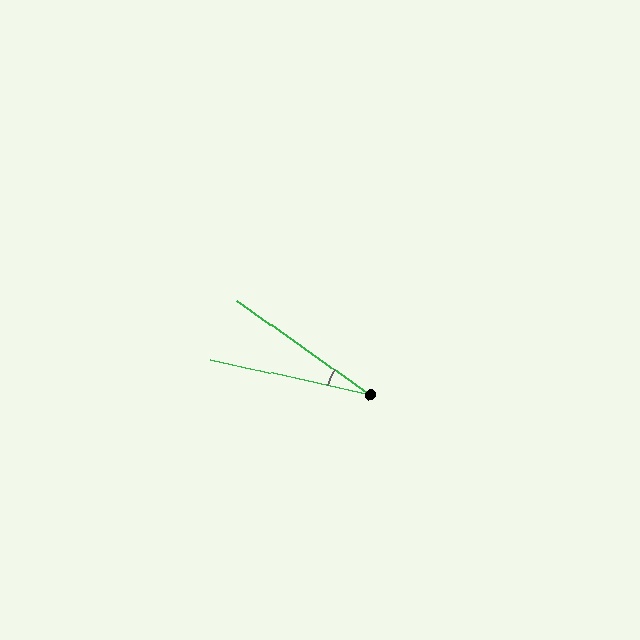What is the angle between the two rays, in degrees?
Approximately 23 degrees.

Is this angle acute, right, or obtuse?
It is acute.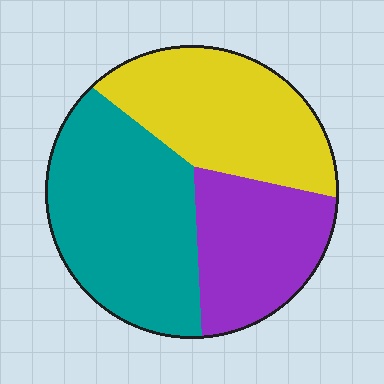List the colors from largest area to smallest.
From largest to smallest: teal, yellow, purple.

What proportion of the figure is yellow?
Yellow covers 33% of the figure.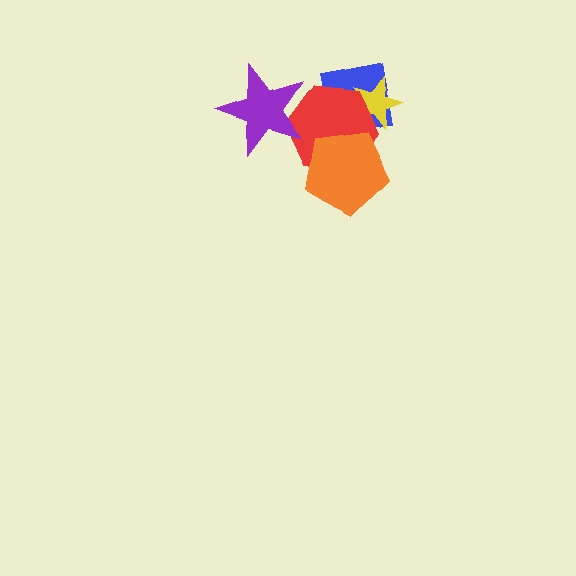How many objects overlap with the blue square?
3 objects overlap with the blue square.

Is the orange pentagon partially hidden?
No, no other shape covers it.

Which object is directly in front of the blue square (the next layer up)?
The yellow star is directly in front of the blue square.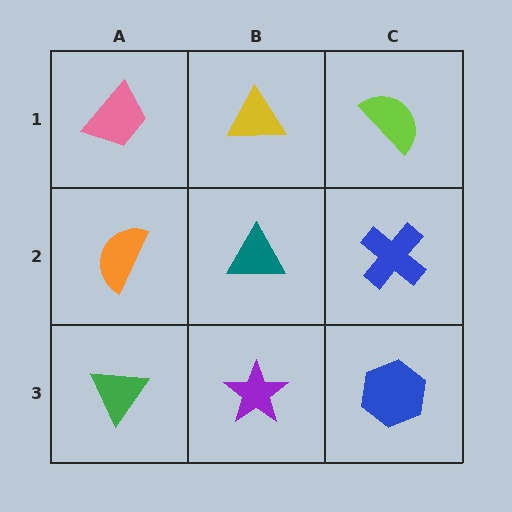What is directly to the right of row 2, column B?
A blue cross.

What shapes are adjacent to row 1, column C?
A blue cross (row 2, column C), a yellow triangle (row 1, column B).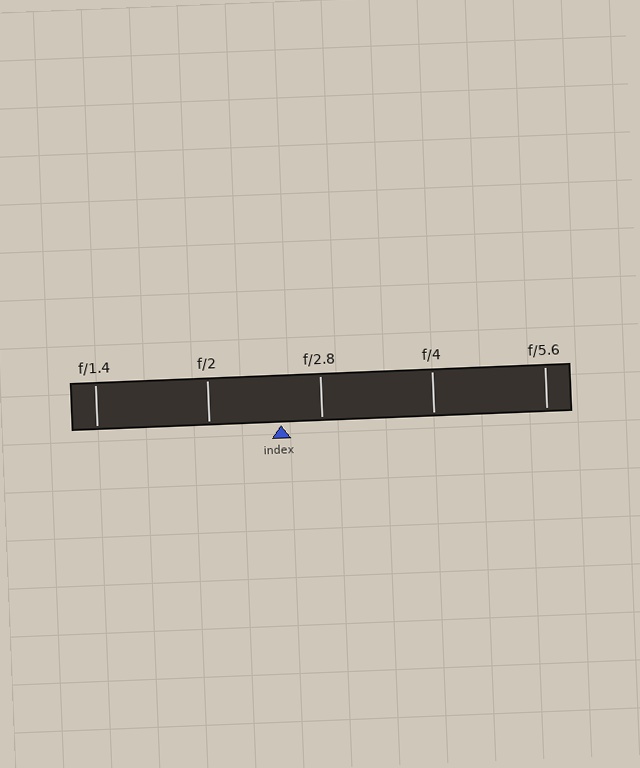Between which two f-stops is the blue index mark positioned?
The index mark is between f/2 and f/2.8.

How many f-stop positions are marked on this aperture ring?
There are 5 f-stop positions marked.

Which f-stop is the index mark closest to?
The index mark is closest to f/2.8.